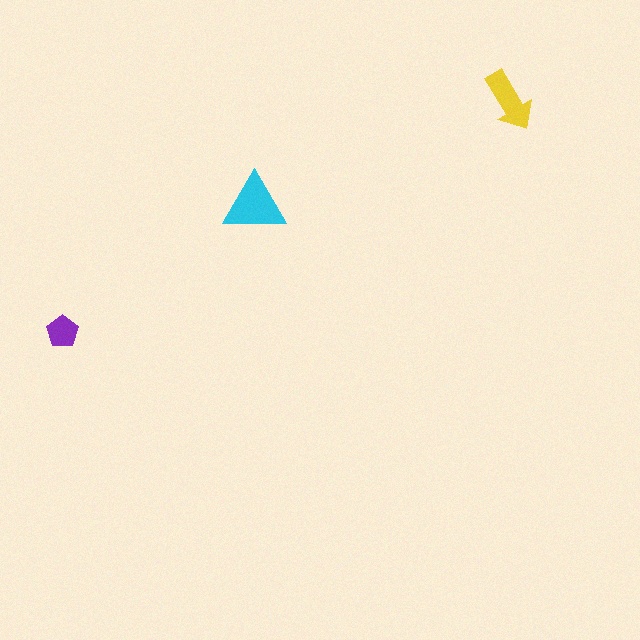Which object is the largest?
The cyan triangle.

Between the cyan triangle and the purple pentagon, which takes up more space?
The cyan triangle.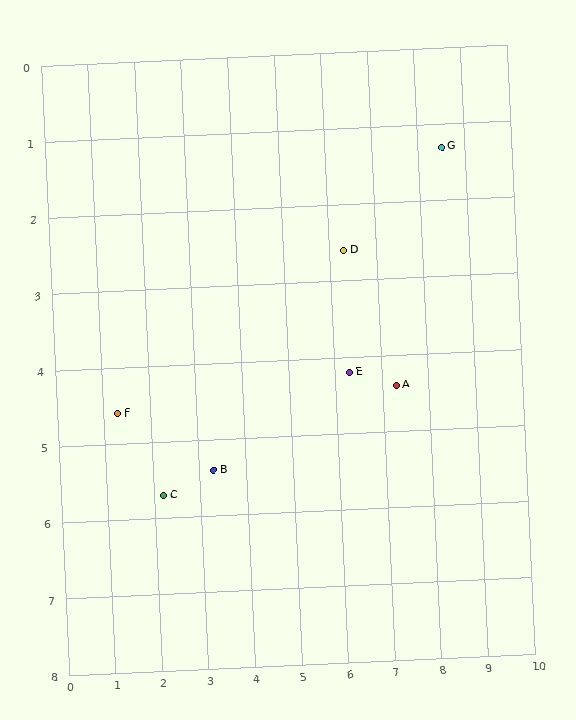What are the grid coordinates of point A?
Point A is at approximately (7.3, 4.4).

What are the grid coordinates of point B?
Point B is at approximately (3.3, 5.4).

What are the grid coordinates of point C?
Point C is at approximately (2.2, 5.7).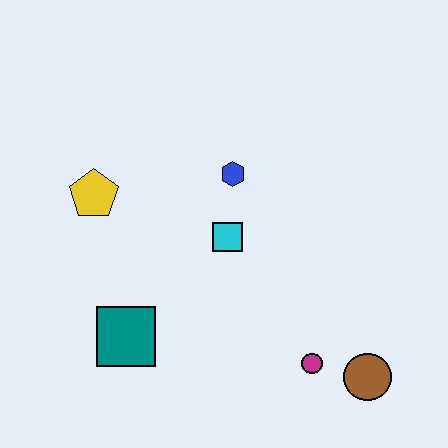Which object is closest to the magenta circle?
The brown circle is closest to the magenta circle.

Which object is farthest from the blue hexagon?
The brown circle is farthest from the blue hexagon.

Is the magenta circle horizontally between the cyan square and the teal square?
No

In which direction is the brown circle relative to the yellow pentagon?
The brown circle is to the right of the yellow pentagon.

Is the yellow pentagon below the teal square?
No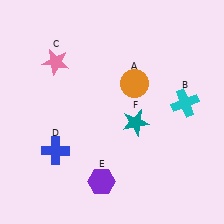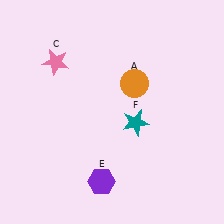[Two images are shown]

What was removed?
The cyan cross (B), the blue cross (D) were removed in Image 2.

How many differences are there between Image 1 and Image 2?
There are 2 differences between the two images.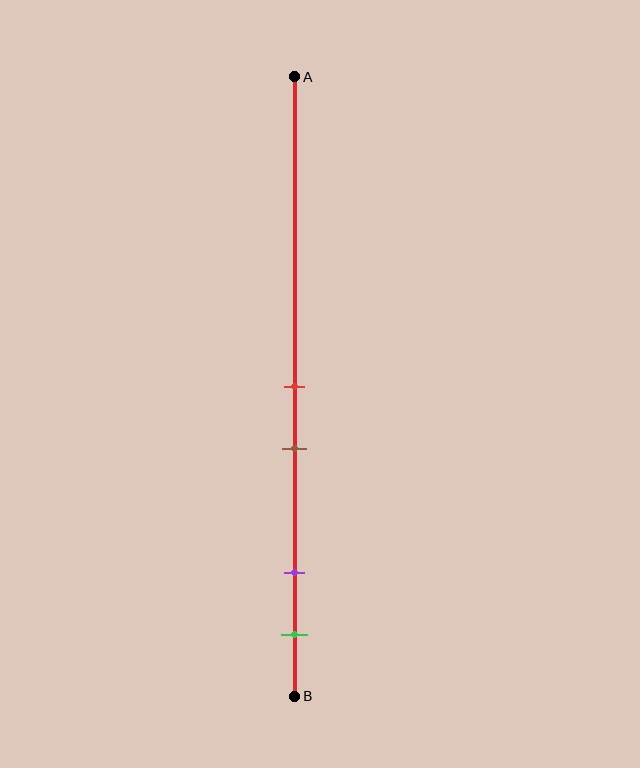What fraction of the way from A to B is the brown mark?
The brown mark is approximately 60% (0.6) of the way from A to B.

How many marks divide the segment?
There are 4 marks dividing the segment.